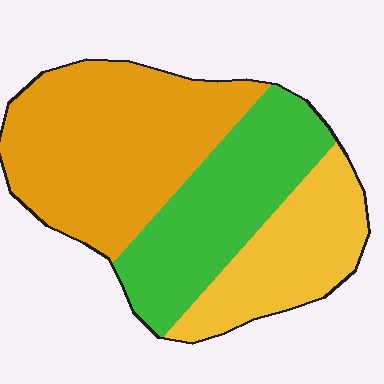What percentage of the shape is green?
Green covers 31% of the shape.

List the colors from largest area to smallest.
From largest to smallest: orange, green, yellow.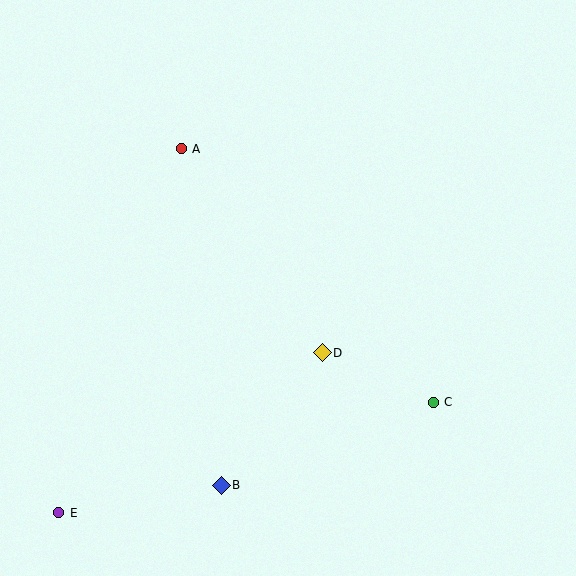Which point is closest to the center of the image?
Point D at (322, 353) is closest to the center.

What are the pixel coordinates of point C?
Point C is at (433, 402).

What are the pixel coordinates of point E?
Point E is at (59, 513).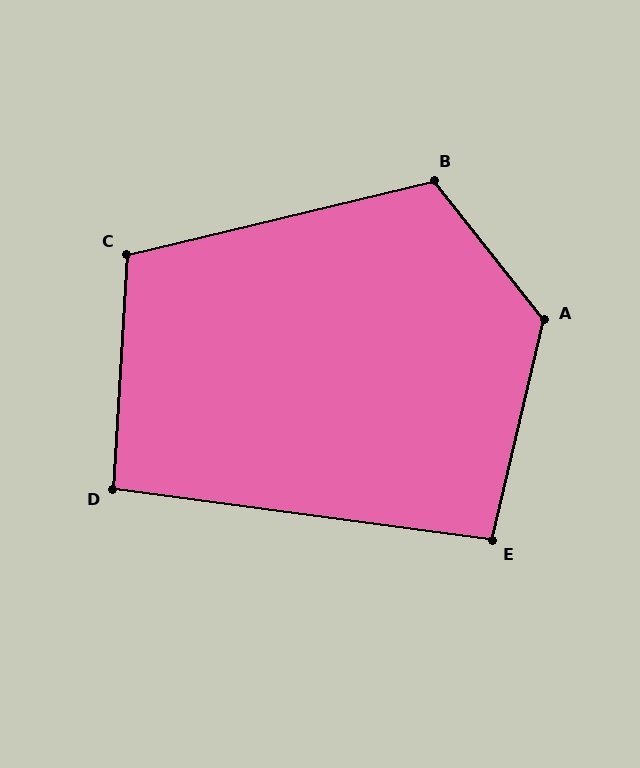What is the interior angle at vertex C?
Approximately 107 degrees (obtuse).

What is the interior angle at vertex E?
Approximately 95 degrees (obtuse).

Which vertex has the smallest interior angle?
D, at approximately 94 degrees.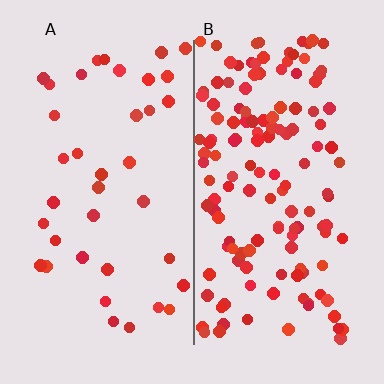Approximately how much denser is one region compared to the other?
Approximately 3.6× — region B over region A.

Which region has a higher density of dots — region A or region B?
B (the right).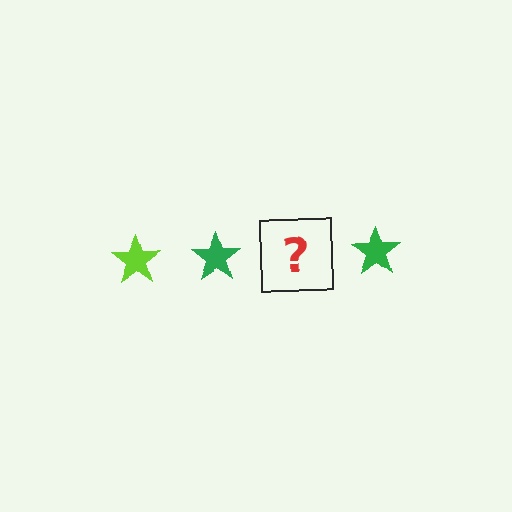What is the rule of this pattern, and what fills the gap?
The rule is that the pattern cycles through lime, green stars. The gap should be filled with a lime star.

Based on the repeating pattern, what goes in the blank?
The blank should be a lime star.